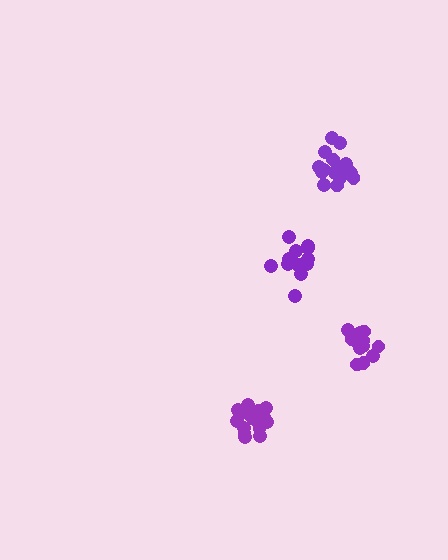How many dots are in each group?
Group 1: 13 dots, Group 2: 19 dots, Group 3: 18 dots, Group 4: 13 dots (63 total).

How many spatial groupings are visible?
There are 4 spatial groupings.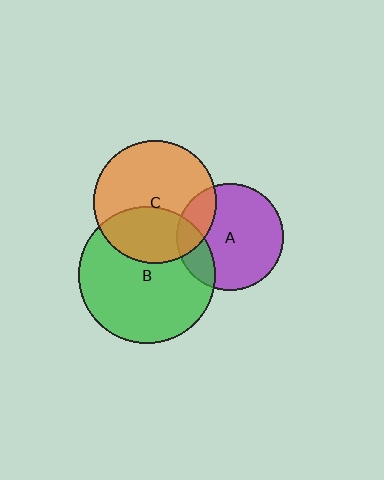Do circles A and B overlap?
Yes.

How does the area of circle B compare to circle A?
Approximately 1.6 times.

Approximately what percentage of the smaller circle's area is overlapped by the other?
Approximately 20%.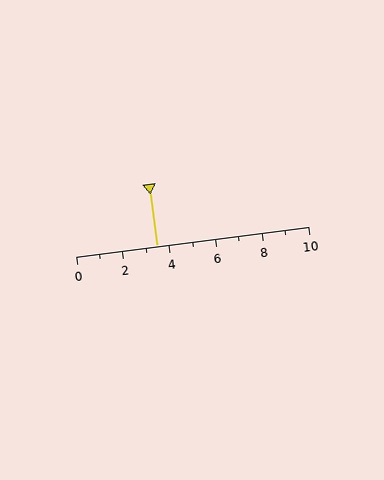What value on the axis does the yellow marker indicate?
The marker indicates approximately 3.5.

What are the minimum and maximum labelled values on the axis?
The axis runs from 0 to 10.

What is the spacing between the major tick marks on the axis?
The major ticks are spaced 2 apart.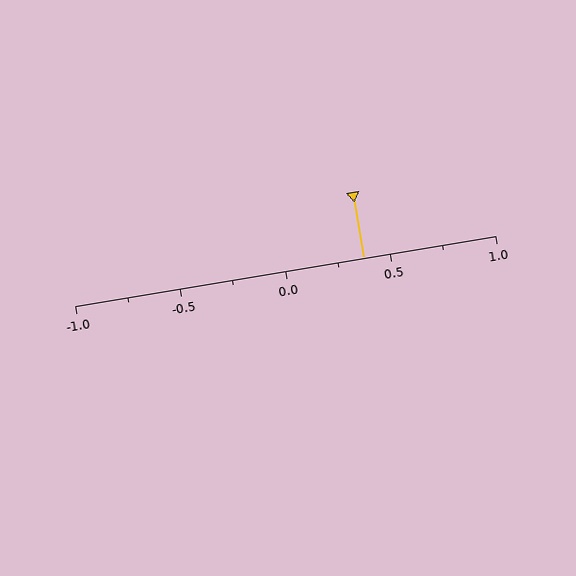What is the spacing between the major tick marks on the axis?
The major ticks are spaced 0.5 apart.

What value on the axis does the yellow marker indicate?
The marker indicates approximately 0.38.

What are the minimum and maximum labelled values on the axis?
The axis runs from -1.0 to 1.0.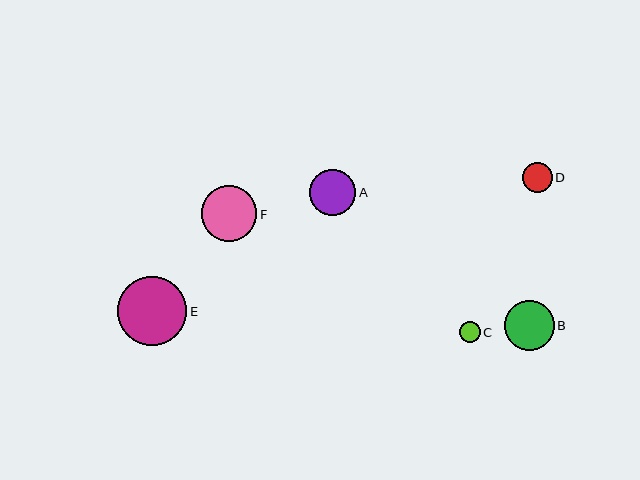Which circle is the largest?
Circle E is the largest with a size of approximately 69 pixels.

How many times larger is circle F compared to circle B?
Circle F is approximately 1.1 times the size of circle B.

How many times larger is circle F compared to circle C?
Circle F is approximately 2.7 times the size of circle C.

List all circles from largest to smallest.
From largest to smallest: E, F, B, A, D, C.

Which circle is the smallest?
Circle C is the smallest with a size of approximately 21 pixels.